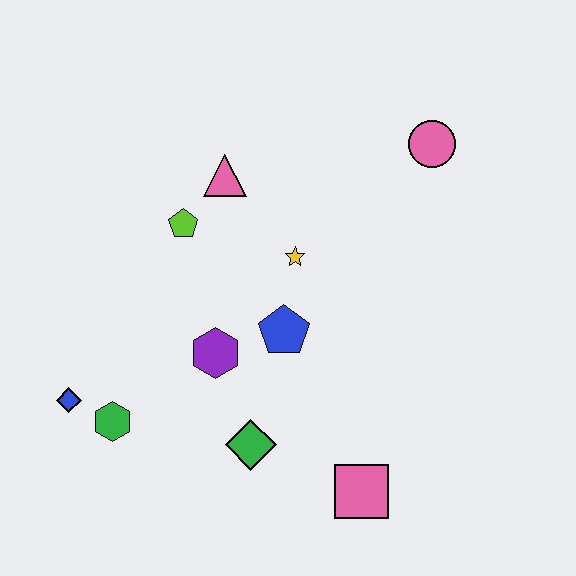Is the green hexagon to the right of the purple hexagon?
No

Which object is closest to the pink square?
The green diamond is closest to the pink square.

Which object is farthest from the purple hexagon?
The pink circle is farthest from the purple hexagon.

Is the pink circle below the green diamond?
No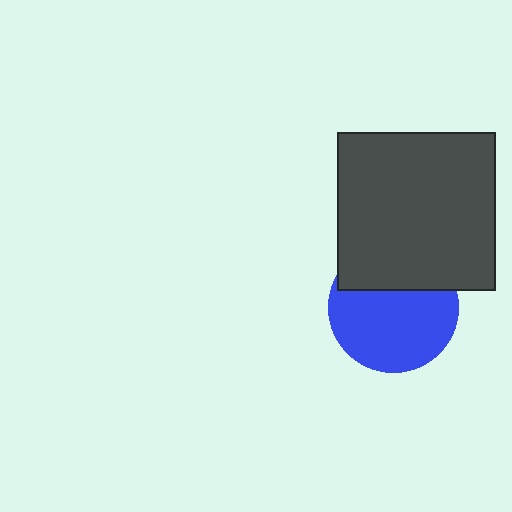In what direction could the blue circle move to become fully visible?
The blue circle could move down. That would shift it out from behind the dark gray square entirely.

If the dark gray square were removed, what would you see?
You would see the complete blue circle.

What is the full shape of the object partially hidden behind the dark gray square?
The partially hidden object is a blue circle.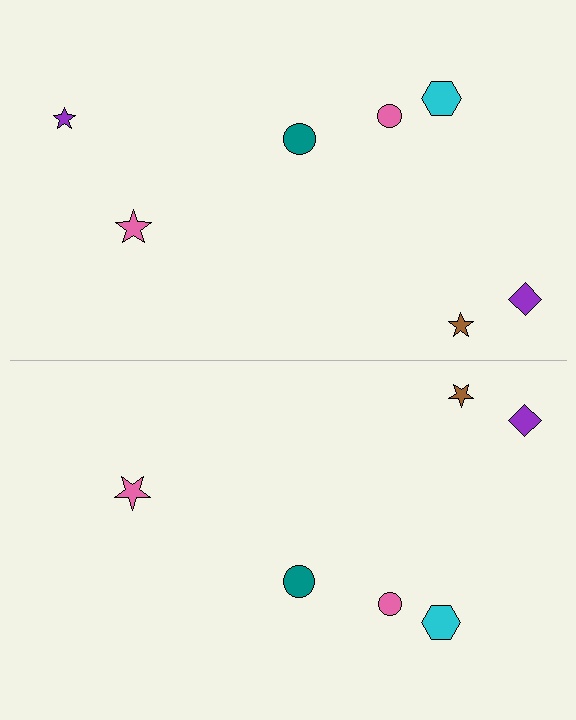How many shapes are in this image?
There are 13 shapes in this image.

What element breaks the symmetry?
A purple star is missing from the bottom side.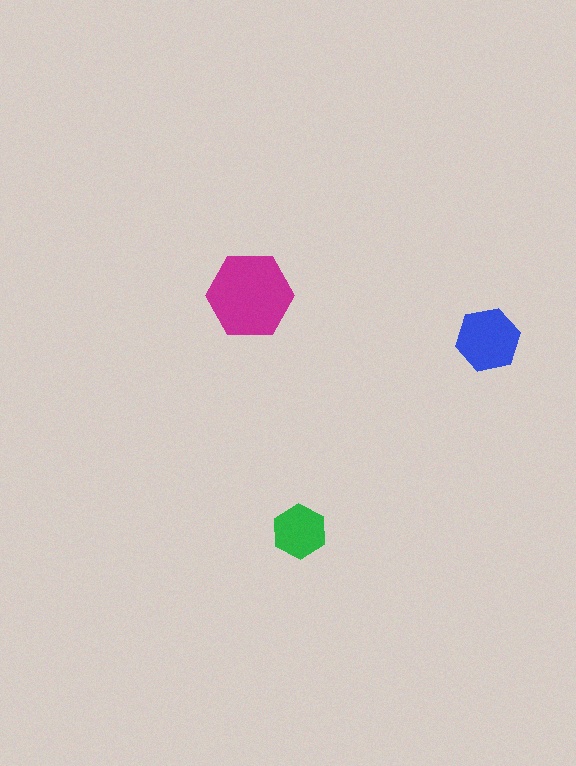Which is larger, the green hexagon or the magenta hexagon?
The magenta one.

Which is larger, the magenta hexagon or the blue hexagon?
The magenta one.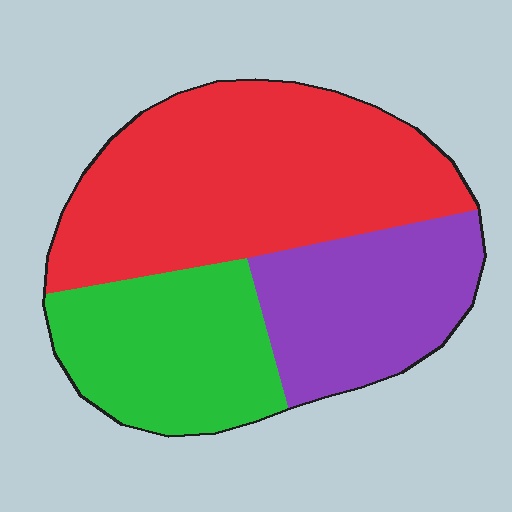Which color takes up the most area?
Red, at roughly 50%.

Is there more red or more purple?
Red.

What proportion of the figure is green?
Green takes up about one quarter (1/4) of the figure.